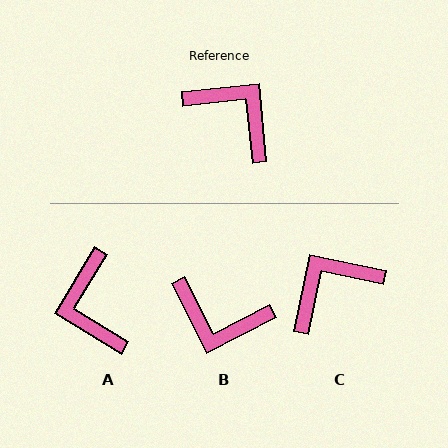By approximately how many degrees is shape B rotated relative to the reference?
Approximately 159 degrees clockwise.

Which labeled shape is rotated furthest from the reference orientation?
B, about 159 degrees away.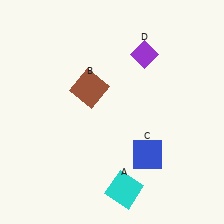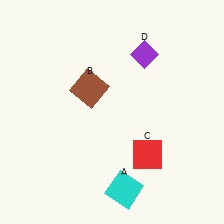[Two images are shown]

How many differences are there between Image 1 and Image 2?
There is 1 difference between the two images.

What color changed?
The square (C) changed from blue in Image 1 to red in Image 2.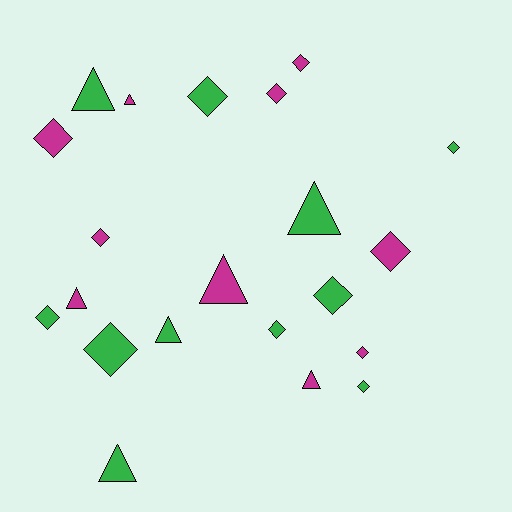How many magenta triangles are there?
There are 4 magenta triangles.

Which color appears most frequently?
Green, with 11 objects.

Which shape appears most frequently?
Diamond, with 13 objects.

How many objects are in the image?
There are 21 objects.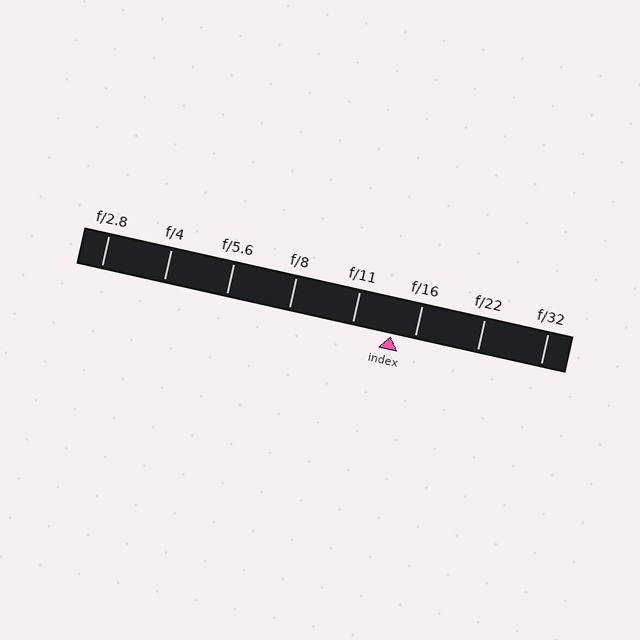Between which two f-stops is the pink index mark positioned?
The index mark is between f/11 and f/16.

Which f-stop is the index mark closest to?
The index mark is closest to f/16.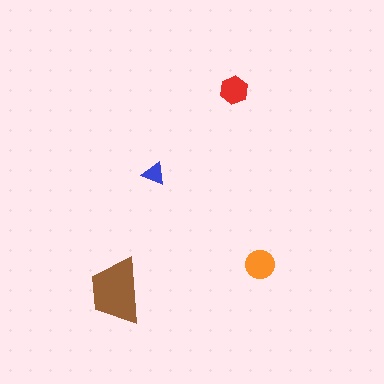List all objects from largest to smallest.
The brown trapezoid, the orange circle, the red hexagon, the blue triangle.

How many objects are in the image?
There are 4 objects in the image.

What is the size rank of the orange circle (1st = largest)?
2nd.